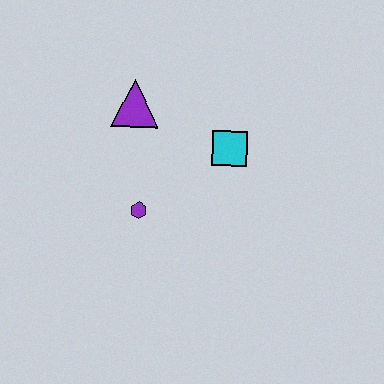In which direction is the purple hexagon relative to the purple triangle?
The purple hexagon is below the purple triangle.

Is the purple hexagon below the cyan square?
Yes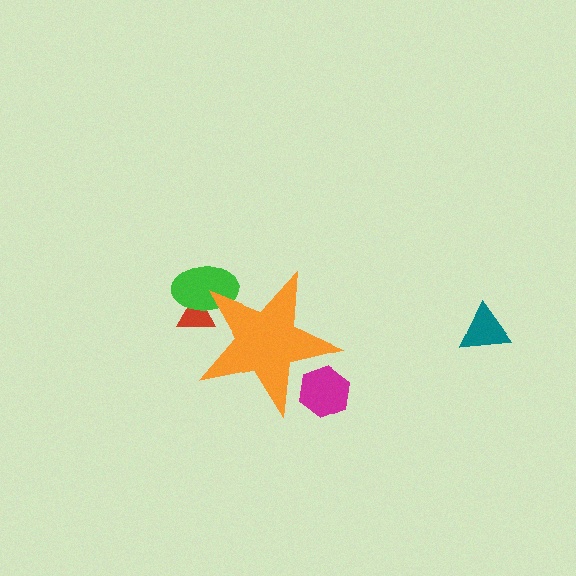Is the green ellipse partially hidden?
Yes, the green ellipse is partially hidden behind the orange star.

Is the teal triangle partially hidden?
No, the teal triangle is fully visible.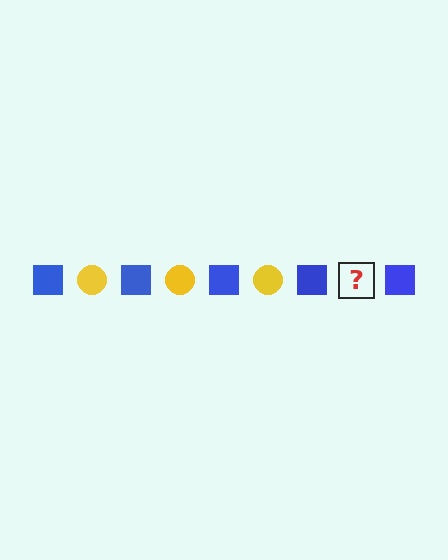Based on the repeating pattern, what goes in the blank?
The blank should be a yellow circle.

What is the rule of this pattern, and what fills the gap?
The rule is that the pattern alternates between blue square and yellow circle. The gap should be filled with a yellow circle.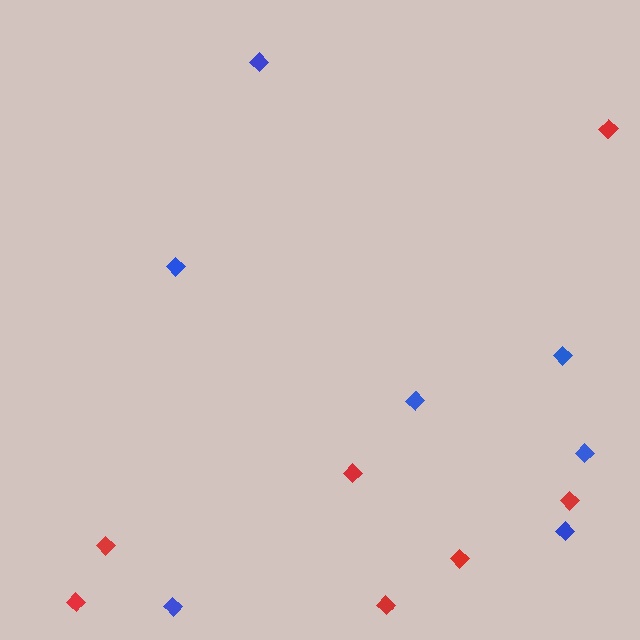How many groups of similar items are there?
There are 2 groups: one group of blue diamonds (7) and one group of red diamonds (7).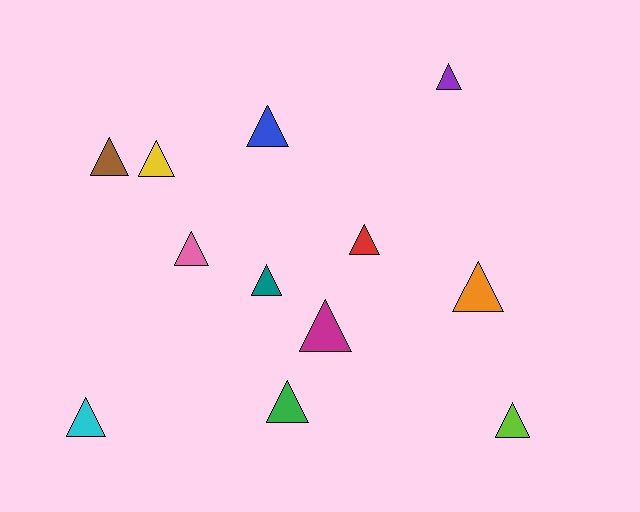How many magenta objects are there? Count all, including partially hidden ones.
There is 1 magenta object.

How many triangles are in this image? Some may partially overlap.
There are 12 triangles.